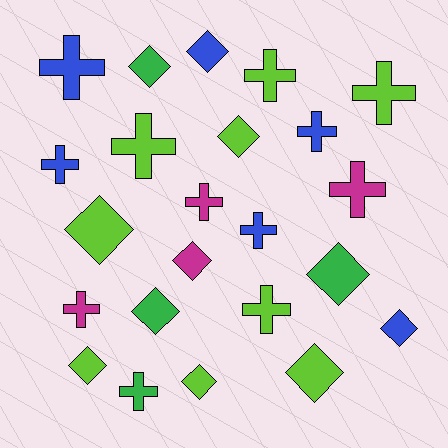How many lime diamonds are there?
There are 5 lime diamonds.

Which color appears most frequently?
Lime, with 9 objects.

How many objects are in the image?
There are 23 objects.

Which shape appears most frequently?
Cross, with 12 objects.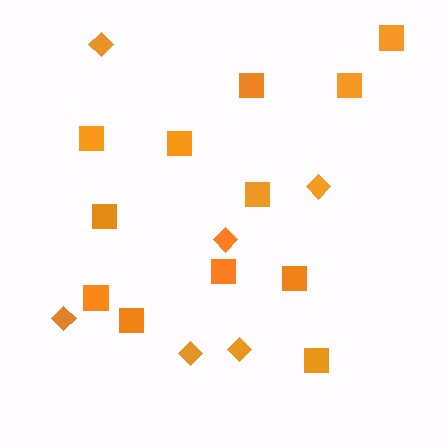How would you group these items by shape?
There are 2 groups: one group of squares (12) and one group of diamonds (6).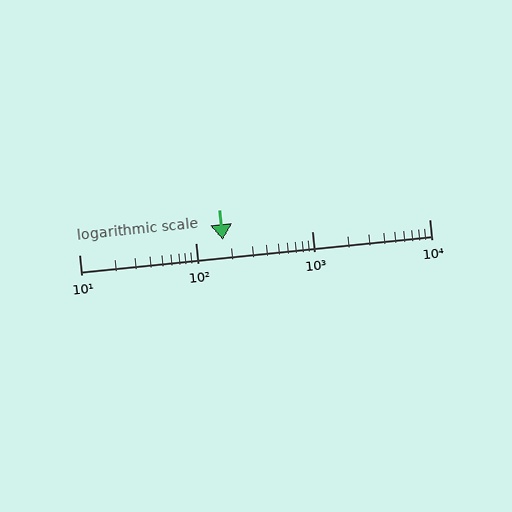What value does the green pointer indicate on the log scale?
The pointer indicates approximately 170.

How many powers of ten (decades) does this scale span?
The scale spans 3 decades, from 10 to 10000.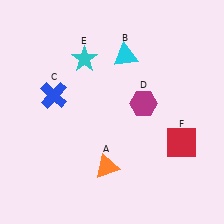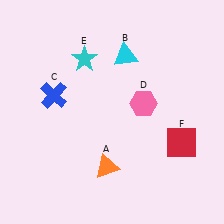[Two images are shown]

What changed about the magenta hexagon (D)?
In Image 1, D is magenta. In Image 2, it changed to pink.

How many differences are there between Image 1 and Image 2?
There is 1 difference between the two images.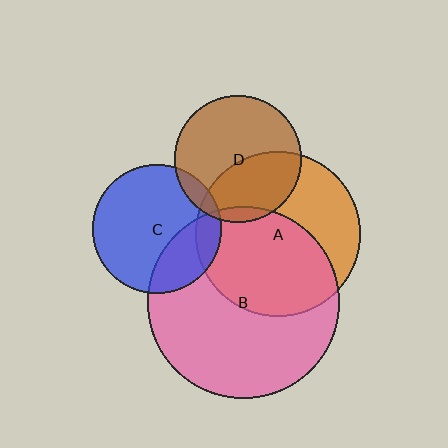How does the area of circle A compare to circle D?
Approximately 1.7 times.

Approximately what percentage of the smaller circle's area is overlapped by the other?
Approximately 10%.